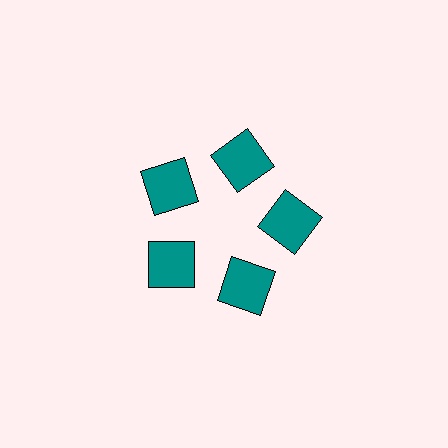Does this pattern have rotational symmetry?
Yes, this pattern has 5-fold rotational symmetry. It looks the same after rotating 72 degrees around the center.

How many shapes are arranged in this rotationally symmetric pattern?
There are 5 shapes, arranged in 5 groups of 1.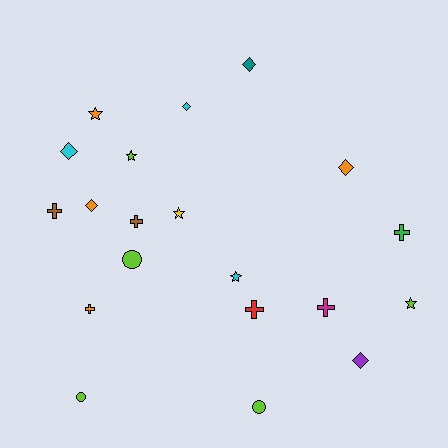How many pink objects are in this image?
There are no pink objects.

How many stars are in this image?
There are 5 stars.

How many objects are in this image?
There are 20 objects.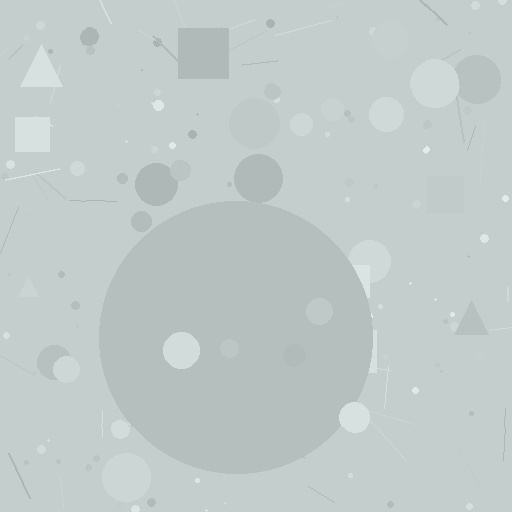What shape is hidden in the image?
A circle is hidden in the image.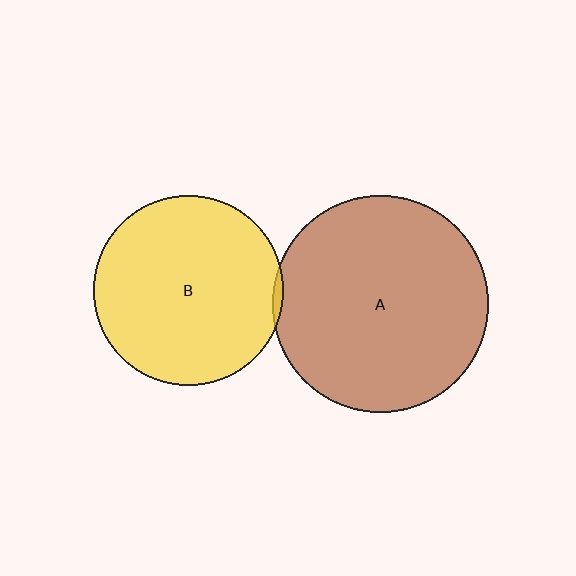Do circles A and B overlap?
Yes.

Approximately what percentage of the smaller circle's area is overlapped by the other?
Approximately 5%.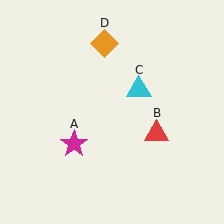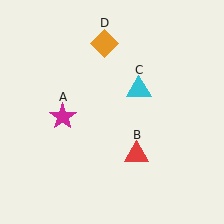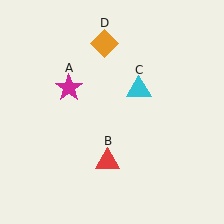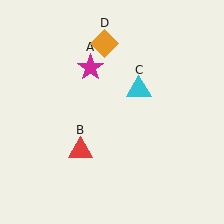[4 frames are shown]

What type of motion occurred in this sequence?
The magenta star (object A), red triangle (object B) rotated clockwise around the center of the scene.